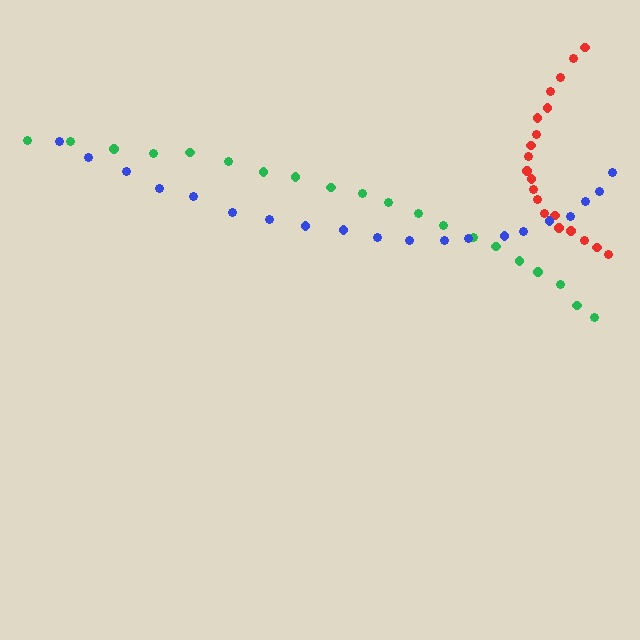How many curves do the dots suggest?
There are 3 distinct paths.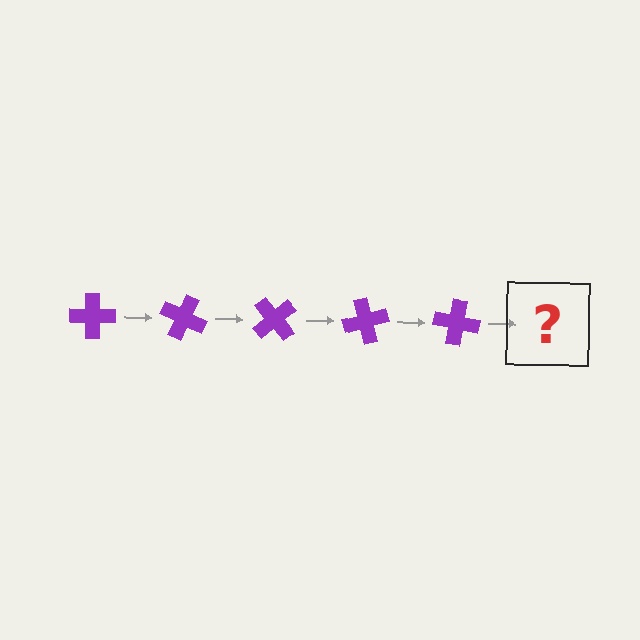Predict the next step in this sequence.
The next step is a purple cross rotated 125 degrees.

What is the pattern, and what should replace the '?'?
The pattern is that the cross rotates 25 degrees each step. The '?' should be a purple cross rotated 125 degrees.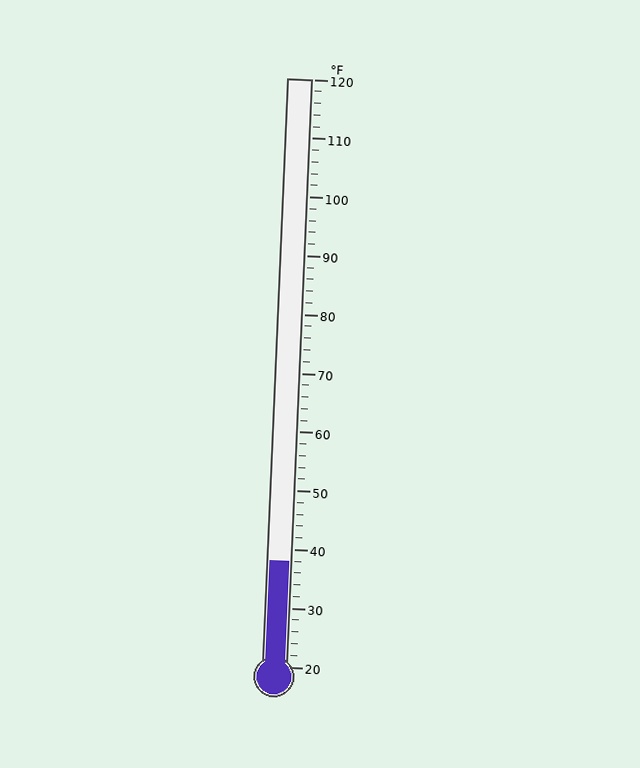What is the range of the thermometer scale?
The thermometer scale ranges from 20°F to 120°F.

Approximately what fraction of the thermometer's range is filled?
The thermometer is filled to approximately 20% of its range.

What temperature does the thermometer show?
The thermometer shows approximately 38°F.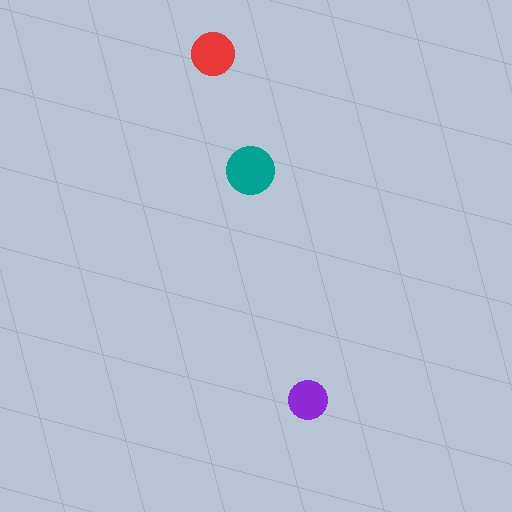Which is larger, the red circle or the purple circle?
The red one.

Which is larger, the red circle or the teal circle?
The teal one.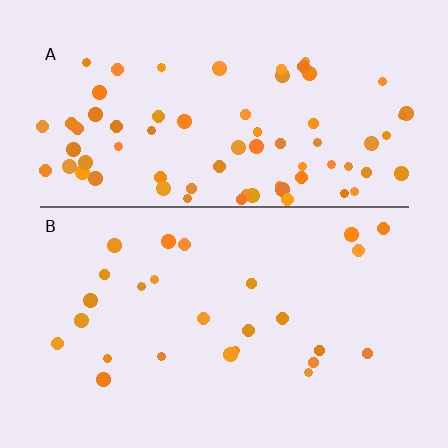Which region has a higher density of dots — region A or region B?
A (the top).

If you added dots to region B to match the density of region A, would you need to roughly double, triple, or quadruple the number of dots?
Approximately triple.